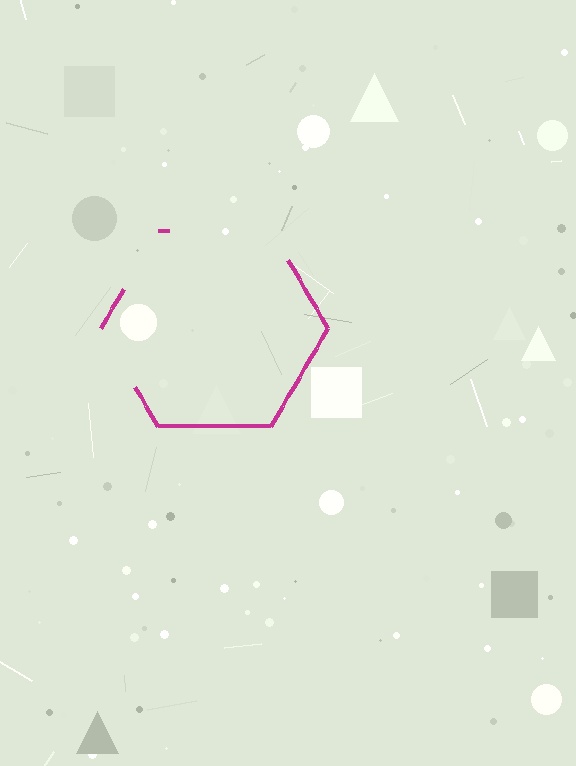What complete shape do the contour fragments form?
The contour fragments form a hexagon.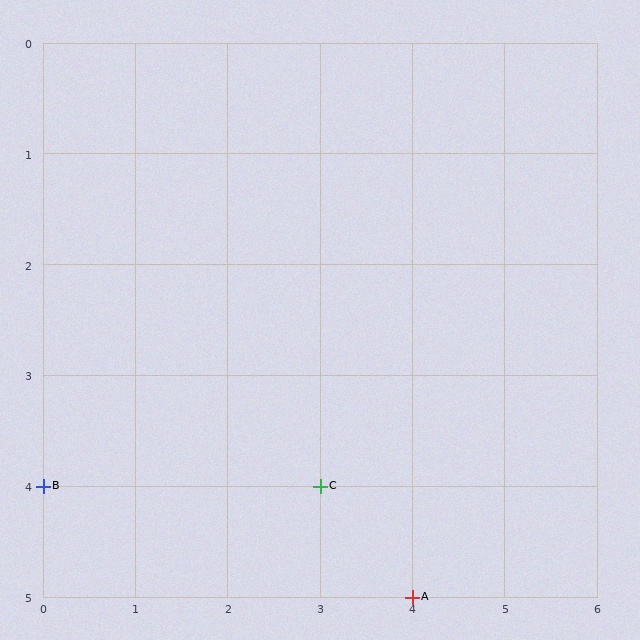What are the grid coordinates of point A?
Point A is at grid coordinates (4, 5).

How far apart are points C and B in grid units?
Points C and B are 3 columns apart.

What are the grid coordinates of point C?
Point C is at grid coordinates (3, 4).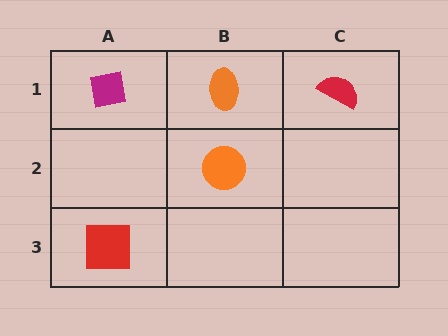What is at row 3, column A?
A red square.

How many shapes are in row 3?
1 shape.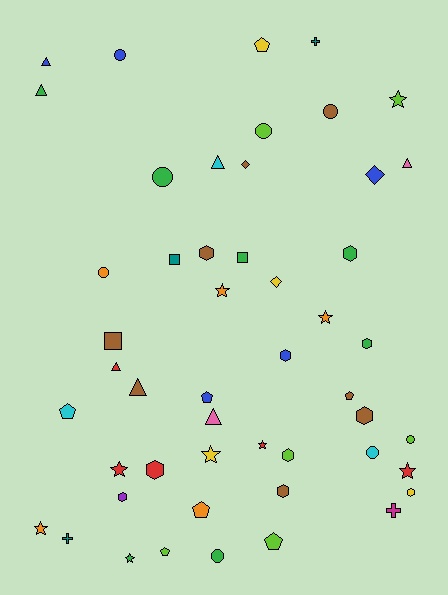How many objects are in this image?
There are 50 objects.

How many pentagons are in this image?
There are 7 pentagons.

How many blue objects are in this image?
There are 5 blue objects.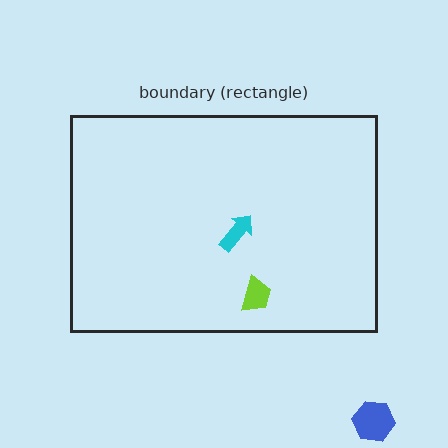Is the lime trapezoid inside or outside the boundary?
Inside.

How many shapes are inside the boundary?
2 inside, 1 outside.